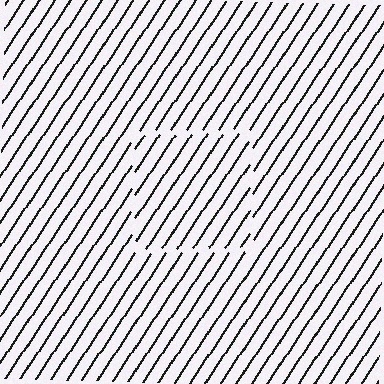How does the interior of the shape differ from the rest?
The interior of the shape contains the same grating, shifted by half a period — the contour is defined by the phase discontinuity where line-ends from the inner and outer gratings abut.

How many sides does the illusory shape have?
4 sides — the line-ends trace a square.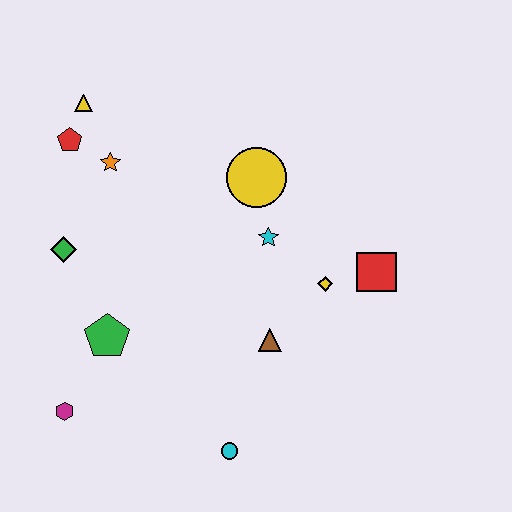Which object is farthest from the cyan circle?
The yellow triangle is farthest from the cyan circle.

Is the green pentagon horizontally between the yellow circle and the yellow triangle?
Yes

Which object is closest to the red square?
The yellow diamond is closest to the red square.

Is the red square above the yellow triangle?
No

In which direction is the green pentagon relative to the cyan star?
The green pentagon is to the left of the cyan star.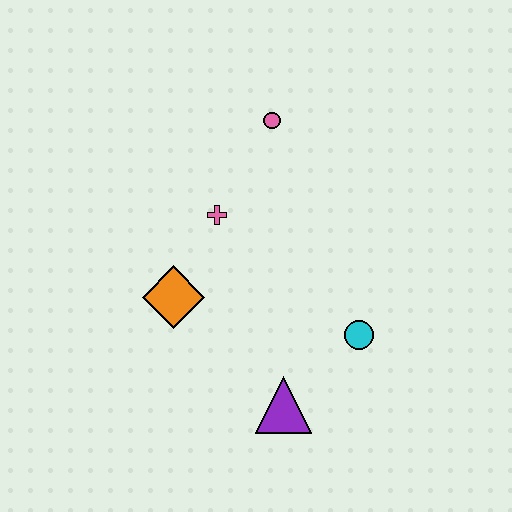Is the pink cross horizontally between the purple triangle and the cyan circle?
No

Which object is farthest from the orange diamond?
The pink circle is farthest from the orange diamond.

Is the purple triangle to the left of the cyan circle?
Yes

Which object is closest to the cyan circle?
The purple triangle is closest to the cyan circle.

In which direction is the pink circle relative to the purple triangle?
The pink circle is above the purple triangle.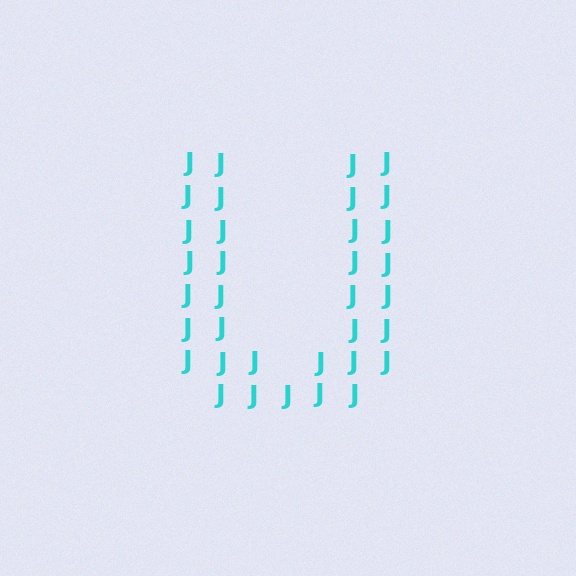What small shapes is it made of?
It is made of small letter J's.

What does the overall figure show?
The overall figure shows the letter U.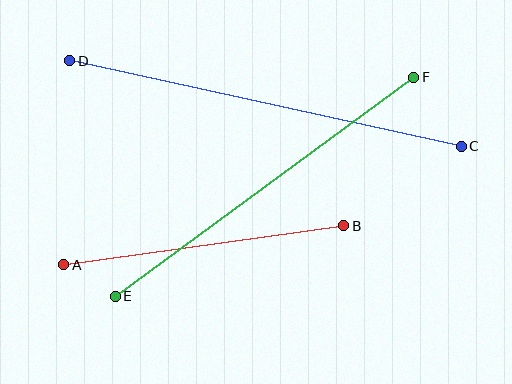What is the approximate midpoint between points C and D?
The midpoint is at approximately (266, 104) pixels.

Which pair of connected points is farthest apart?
Points C and D are farthest apart.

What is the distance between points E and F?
The distance is approximately 370 pixels.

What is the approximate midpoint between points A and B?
The midpoint is at approximately (204, 245) pixels.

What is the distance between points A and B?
The distance is approximately 283 pixels.